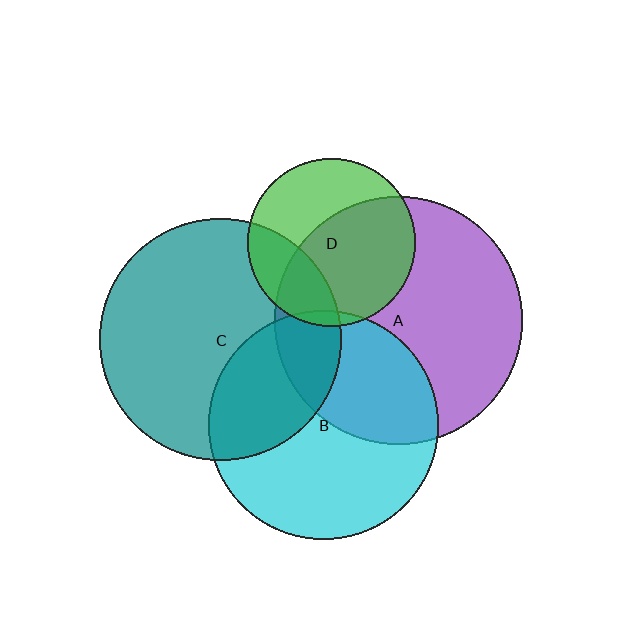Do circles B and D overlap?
Yes.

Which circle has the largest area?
Circle A (purple).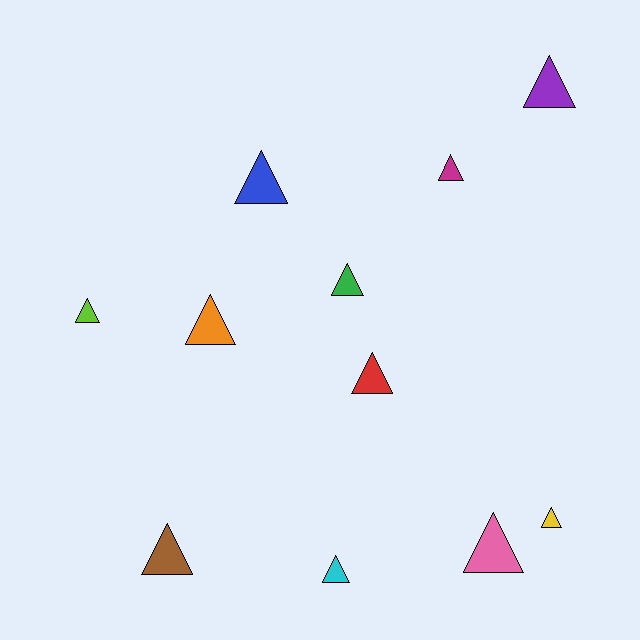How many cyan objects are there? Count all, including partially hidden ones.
There is 1 cyan object.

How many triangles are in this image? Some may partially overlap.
There are 11 triangles.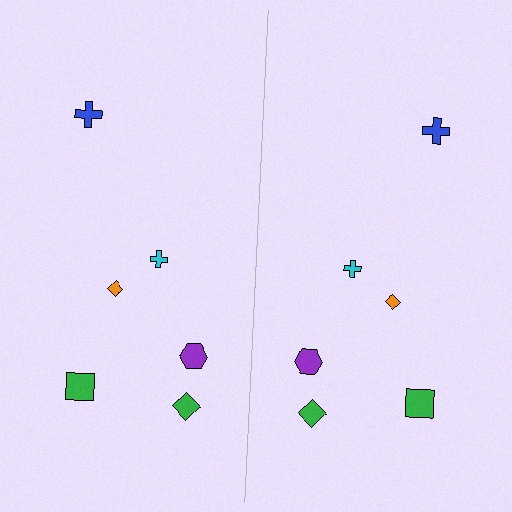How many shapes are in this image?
There are 12 shapes in this image.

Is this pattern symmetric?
Yes, this pattern has bilateral (reflection) symmetry.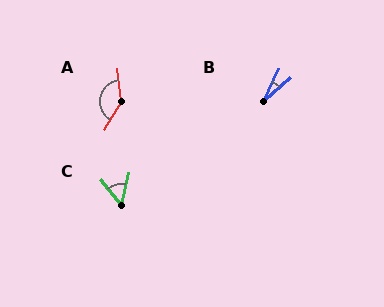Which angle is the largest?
A, at approximately 142 degrees.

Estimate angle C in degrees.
Approximately 51 degrees.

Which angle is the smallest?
B, at approximately 24 degrees.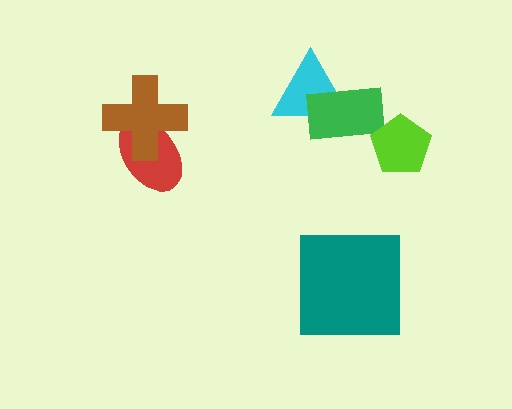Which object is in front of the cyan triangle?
The green rectangle is in front of the cyan triangle.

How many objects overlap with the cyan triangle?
1 object overlaps with the cyan triangle.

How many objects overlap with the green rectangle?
1 object overlaps with the green rectangle.